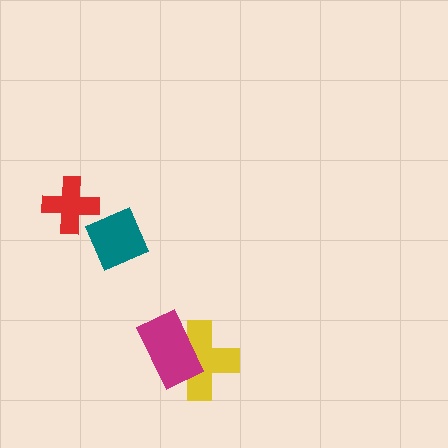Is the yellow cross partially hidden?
Yes, it is partially covered by another shape.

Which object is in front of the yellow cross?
The magenta rectangle is in front of the yellow cross.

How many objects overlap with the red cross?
0 objects overlap with the red cross.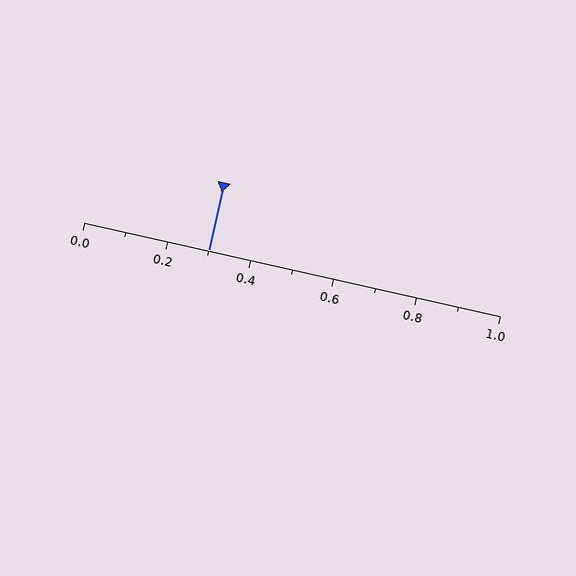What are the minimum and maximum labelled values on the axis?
The axis runs from 0.0 to 1.0.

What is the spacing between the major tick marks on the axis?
The major ticks are spaced 0.2 apart.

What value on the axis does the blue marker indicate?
The marker indicates approximately 0.3.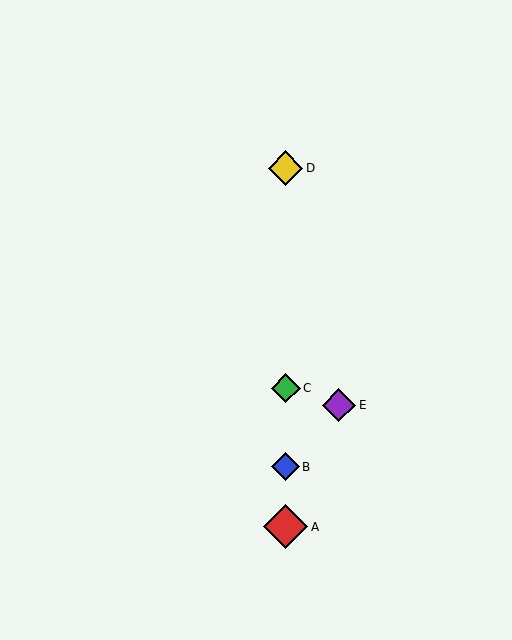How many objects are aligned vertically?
4 objects (A, B, C, D) are aligned vertically.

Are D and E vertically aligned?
No, D is at x≈286 and E is at x≈339.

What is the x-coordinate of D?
Object D is at x≈286.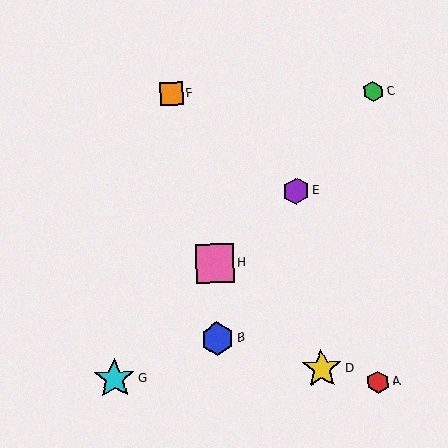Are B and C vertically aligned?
No, B is at x≈217 and C is at x≈373.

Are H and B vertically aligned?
Yes, both are at x≈215.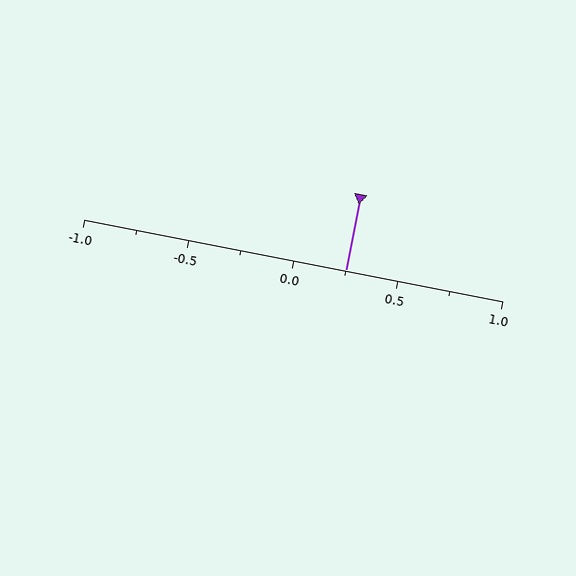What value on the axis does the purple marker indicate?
The marker indicates approximately 0.25.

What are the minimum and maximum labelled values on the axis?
The axis runs from -1.0 to 1.0.